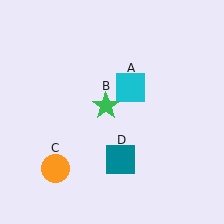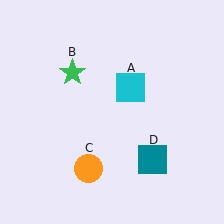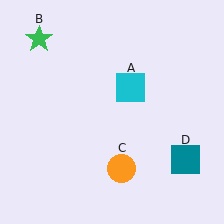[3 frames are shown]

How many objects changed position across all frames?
3 objects changed position: green star (object B), orange circle (object C), teal square (object D).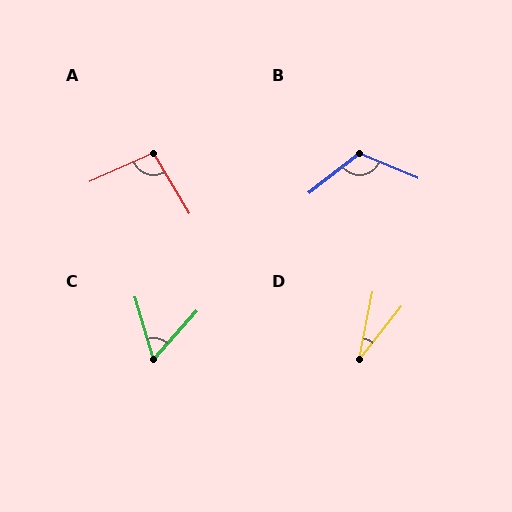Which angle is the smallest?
D, at approximately 27 degrees.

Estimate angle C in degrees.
Approximately 59 degrees.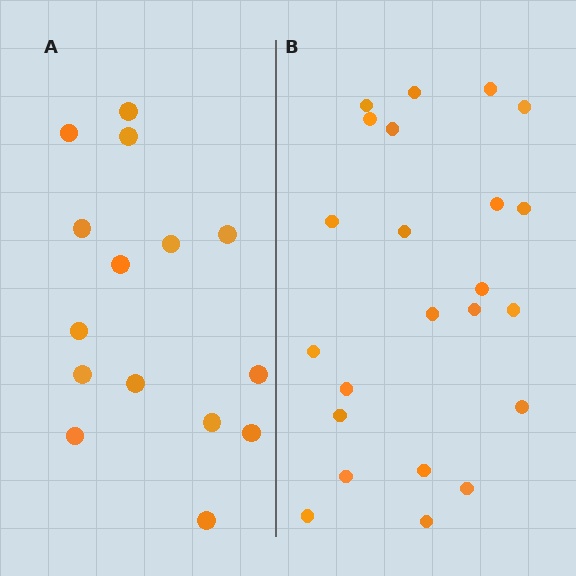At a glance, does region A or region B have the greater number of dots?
Region B (the right region) has more dots.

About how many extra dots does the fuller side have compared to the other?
Region B has roughly 8 or so more dots than region A.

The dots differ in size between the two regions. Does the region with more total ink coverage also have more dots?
No. Region A has more total ink coverage because its dots are larger, but region B actually contains more individual dots. Total area can be misleading — the number of items is what matters here.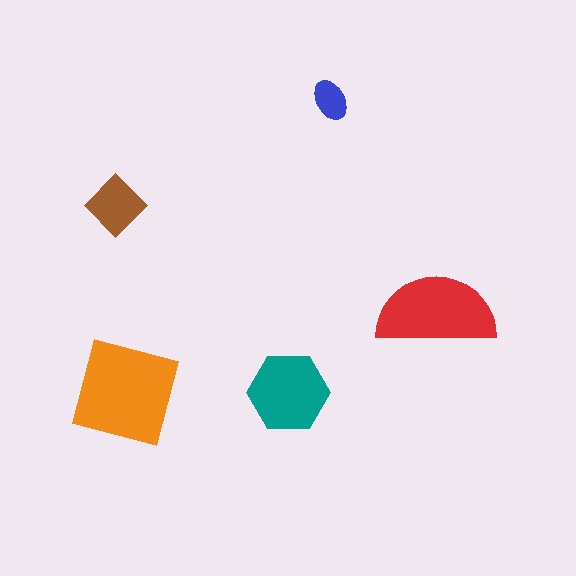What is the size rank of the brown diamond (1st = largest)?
4th.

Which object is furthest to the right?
The red semicircle is rightmost.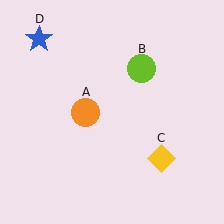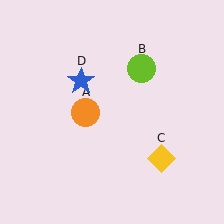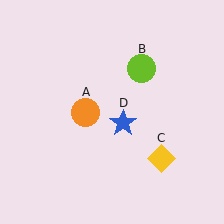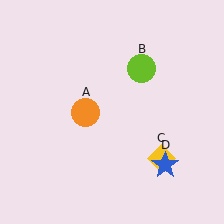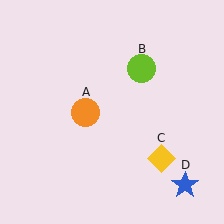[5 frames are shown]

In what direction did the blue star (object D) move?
The blue star (object D) moved down and to the right.